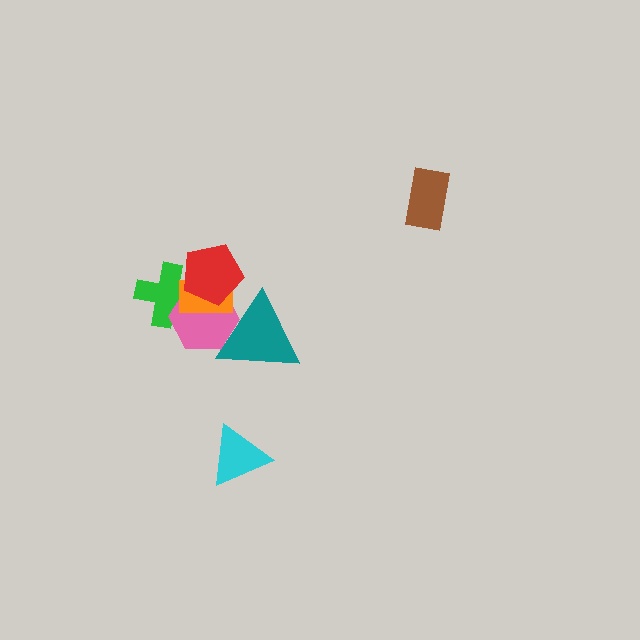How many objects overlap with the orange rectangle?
4 objects overlap with the orange rectangle.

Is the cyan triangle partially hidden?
No, no other shape covers it.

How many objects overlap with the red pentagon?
3 objects overlap with the red pentagon.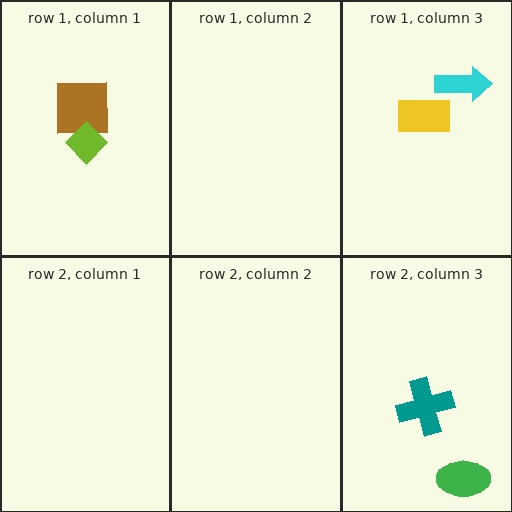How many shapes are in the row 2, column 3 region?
2.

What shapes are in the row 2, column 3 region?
The green ellipse, the teal cross.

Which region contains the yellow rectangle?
The row 1, column 3 region.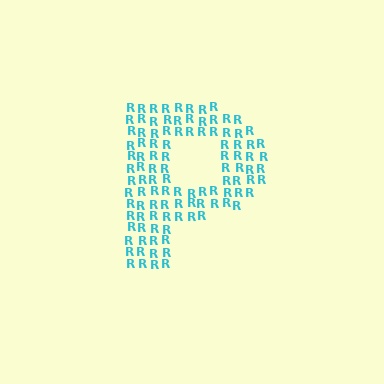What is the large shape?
The large shape is the letter P.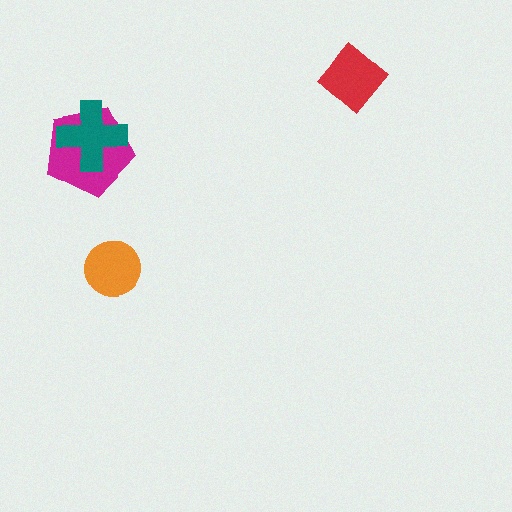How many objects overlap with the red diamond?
0 objects overlap with the red diamond.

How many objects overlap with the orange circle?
0 objects overlap with the orange circle.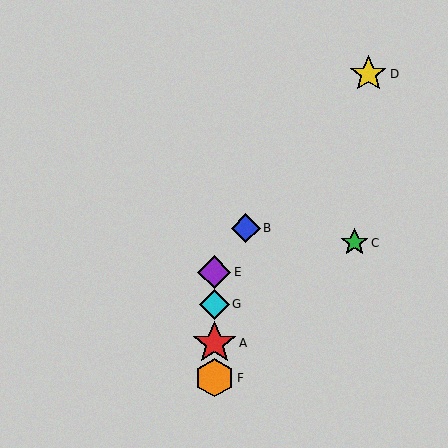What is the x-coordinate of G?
Object G is at x≈214.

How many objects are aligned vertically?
4 objects (A, E, F, G) are aligned vertically.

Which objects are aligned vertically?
Objects A, E, F, G are aligned vertically.